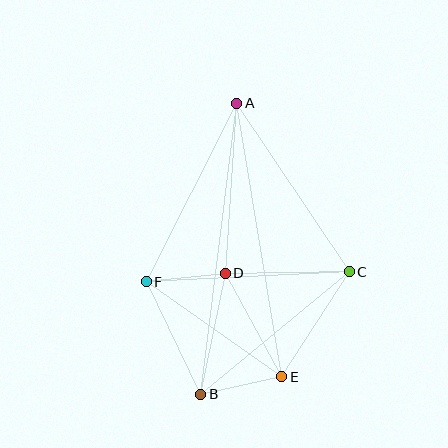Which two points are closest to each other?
Points D and F are closest to each other.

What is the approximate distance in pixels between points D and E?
The distance between D and E is approximately 118 pixels.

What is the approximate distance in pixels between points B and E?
The distance between B and E is approximately 83 pixels.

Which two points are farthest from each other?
Points A and B are farthest from each other.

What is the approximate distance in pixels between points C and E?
The distance between C and E is approximately 125 pixels.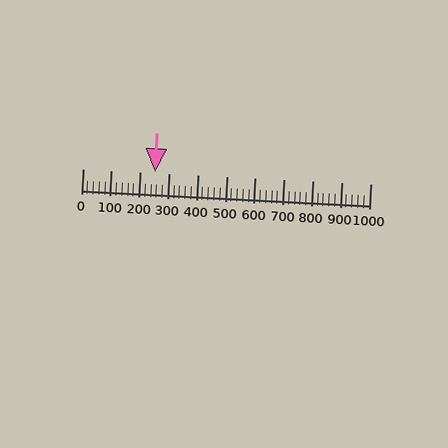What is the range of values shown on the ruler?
The ruler shows values from 0 to 1000.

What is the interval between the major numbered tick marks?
The major tick marks are spaced 100 units apart.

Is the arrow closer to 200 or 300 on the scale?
The arrow is closer to 300.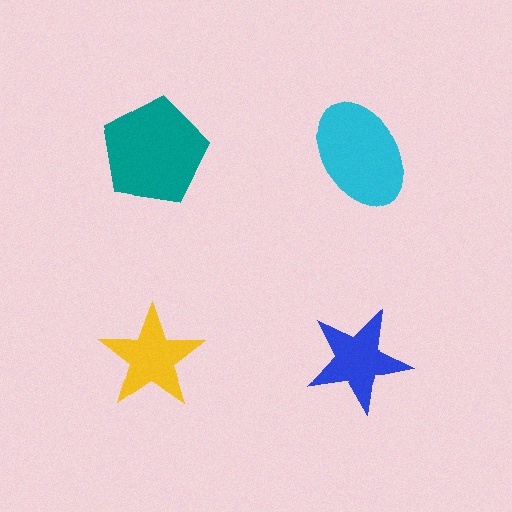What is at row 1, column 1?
A teal pentagon.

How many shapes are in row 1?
2 shapes.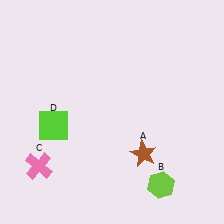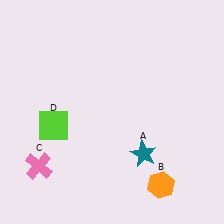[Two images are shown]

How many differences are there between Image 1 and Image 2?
There are 2 differences between the two images.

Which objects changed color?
A changed from brown to teal. B changed from lime to orange.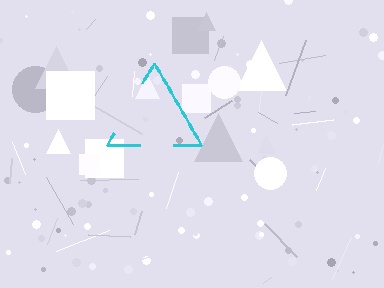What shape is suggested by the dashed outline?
The dashed outline suggests a triangle.